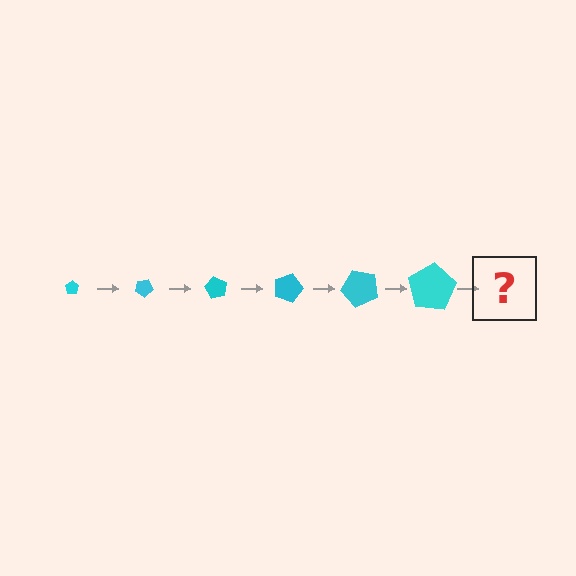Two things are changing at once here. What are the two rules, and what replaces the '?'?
The two rules are that the pentagon grows larger each step and it rotates 30 degrees each step. The '?' should be a pentagon, larger than the previous one and rotated 180 degrees from the start.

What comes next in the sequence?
The next element should be a pentagon, larger than the previous one and rotated 180 degrees from the start.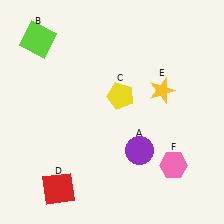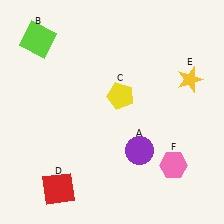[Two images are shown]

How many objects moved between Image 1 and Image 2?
1 object moved between the two images.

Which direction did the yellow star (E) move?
The yellow star (E) moved right.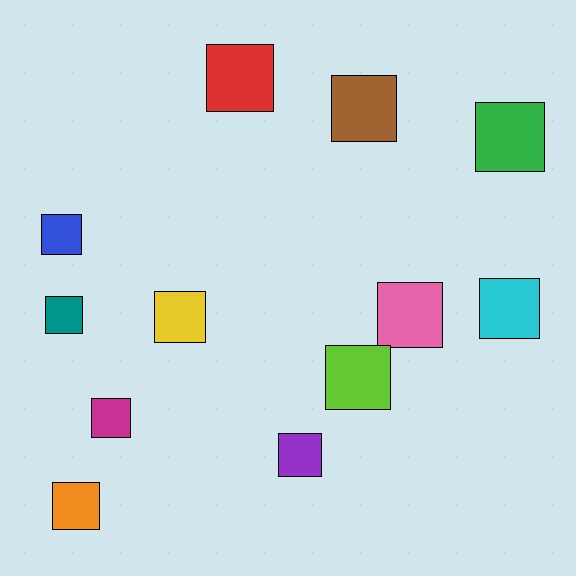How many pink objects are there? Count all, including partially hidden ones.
There is 1 pink object.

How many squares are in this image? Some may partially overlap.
There are 12 squares.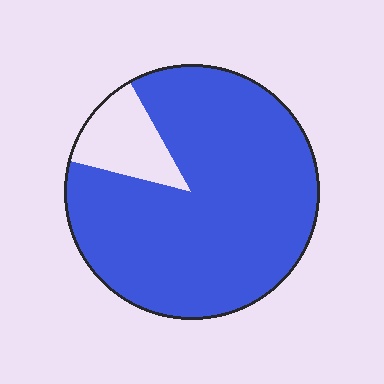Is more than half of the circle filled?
Yes.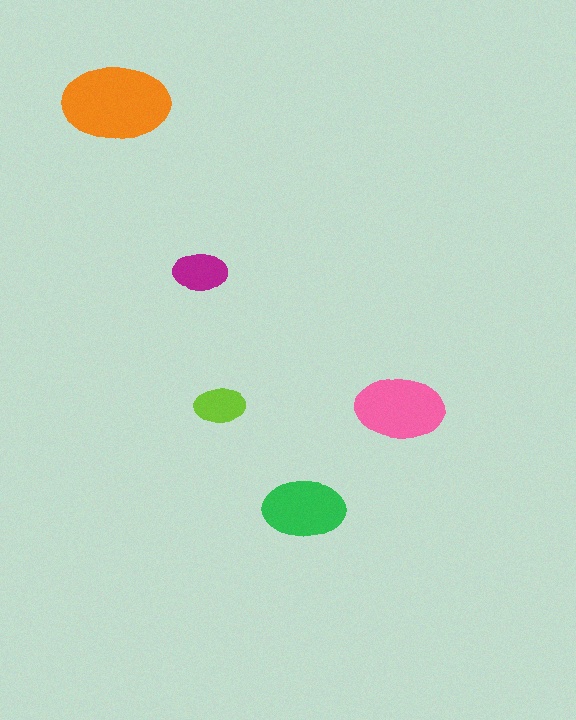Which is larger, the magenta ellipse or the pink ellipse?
The pink one.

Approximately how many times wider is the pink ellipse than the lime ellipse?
About 1.5 times wider.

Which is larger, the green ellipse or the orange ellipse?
The orange one.